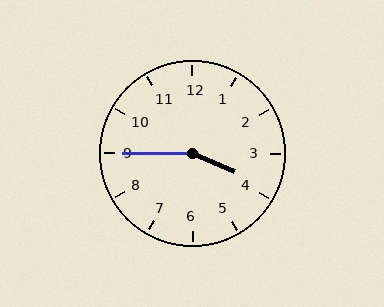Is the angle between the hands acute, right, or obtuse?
It is obtuse.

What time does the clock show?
3:45.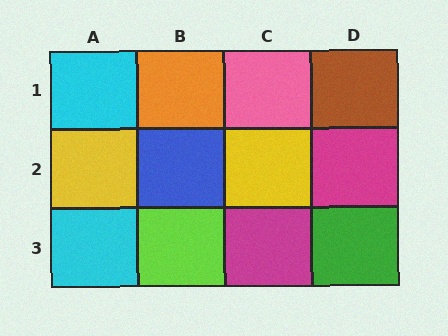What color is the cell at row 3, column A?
Cyan.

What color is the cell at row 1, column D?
Brown.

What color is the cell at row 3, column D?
Green.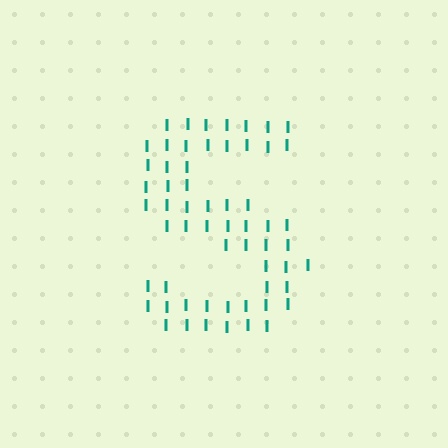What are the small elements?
The small elements are letter I's.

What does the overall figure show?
The overall figure shows the letter S.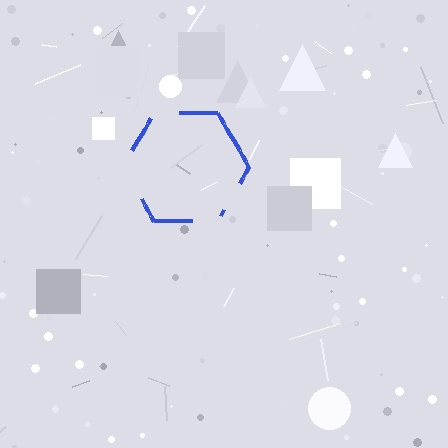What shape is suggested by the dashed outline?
The dashed outline suggests a hexagon.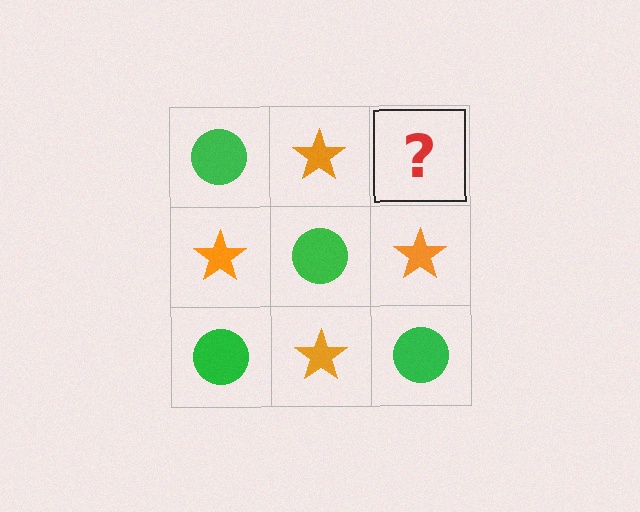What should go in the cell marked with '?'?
The missing cell should contain a green circle.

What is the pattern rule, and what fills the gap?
The rule is that it alternates green circle and orange star in a checkerboard pattern. The gap should be filled with a green circle.